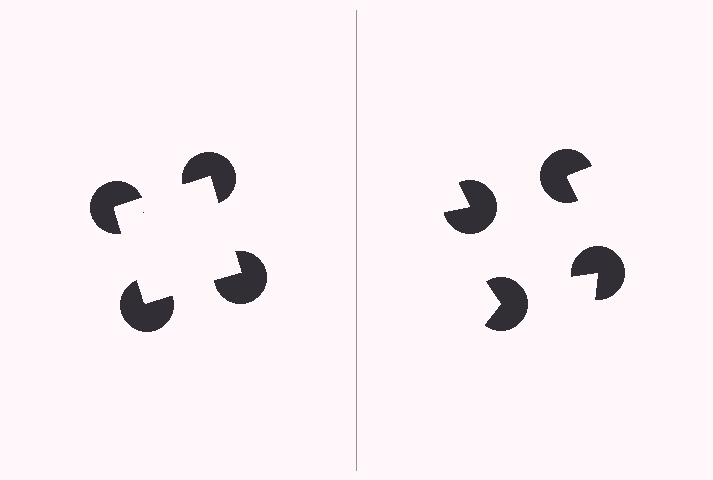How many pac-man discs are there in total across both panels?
8 — 4 on each side.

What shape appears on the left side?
An illusory square.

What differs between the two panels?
The pac-man discs are positioned identically on both sides; only the wedge orientations differ. On the left they align to a square; on the right they are misaligned.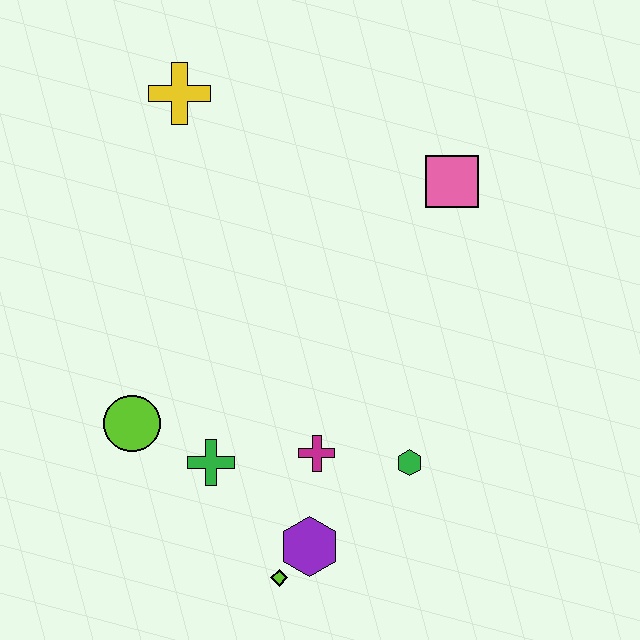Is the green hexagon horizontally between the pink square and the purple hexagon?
Yes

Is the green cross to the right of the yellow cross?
Yes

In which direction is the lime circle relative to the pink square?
The lime circle is to the left of the pink square.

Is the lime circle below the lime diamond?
No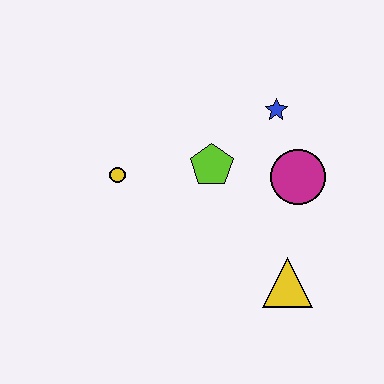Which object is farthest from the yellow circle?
The yellow triangle is farthest from the yellow circle.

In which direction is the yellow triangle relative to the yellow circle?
The yellow triangle is to the right of the yellow circle.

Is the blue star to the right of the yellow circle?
Yes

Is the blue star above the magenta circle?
Yes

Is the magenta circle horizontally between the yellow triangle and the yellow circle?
No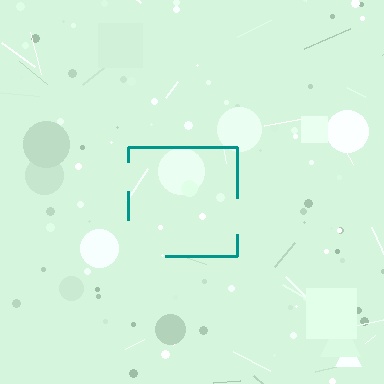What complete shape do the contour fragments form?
The contour fragments form a square.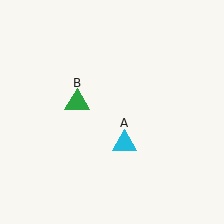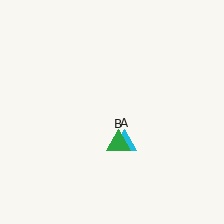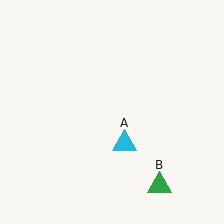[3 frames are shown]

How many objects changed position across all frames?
1 object changed position: green triangle (object B).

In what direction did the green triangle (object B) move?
The green triangle (object B) moved down and to the right.